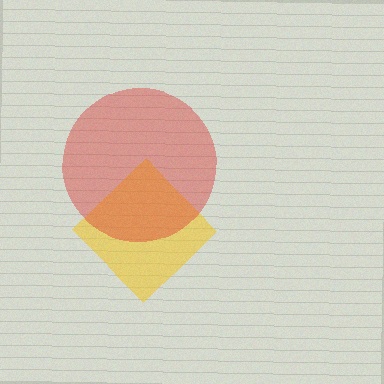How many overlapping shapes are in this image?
There are 2 overlapping shapes in the image.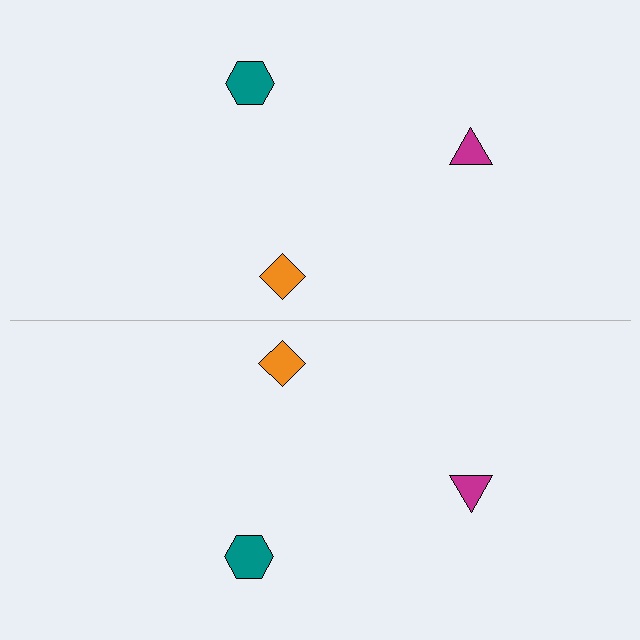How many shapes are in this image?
There are 6 shapes in this image.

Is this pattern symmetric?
Yes, this pattern has bilateral (reflection) symmetry.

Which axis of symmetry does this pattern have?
The pattern has a horizontal axis of symmetry running through the center of the image.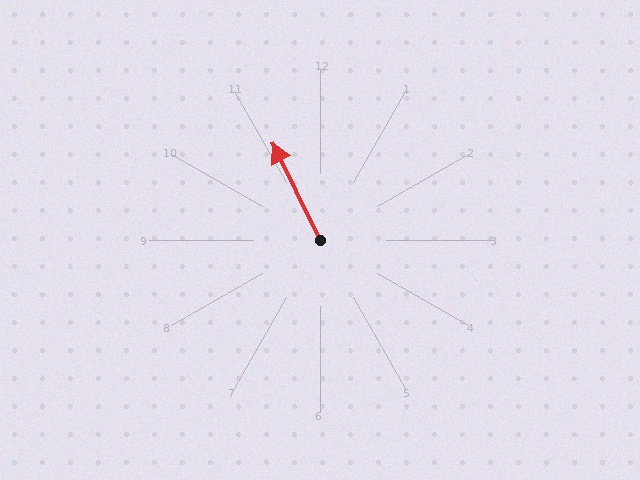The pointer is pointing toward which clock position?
Roughly 11 o'clock.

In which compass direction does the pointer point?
Northwest.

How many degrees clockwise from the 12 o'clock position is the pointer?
Approximately 334 degrees.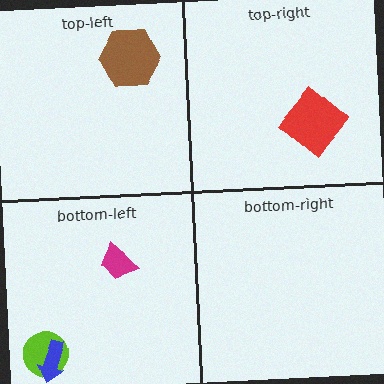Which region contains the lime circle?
The bottom-left region.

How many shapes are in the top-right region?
1.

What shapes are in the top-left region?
The brown hexagon.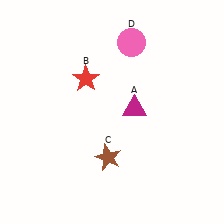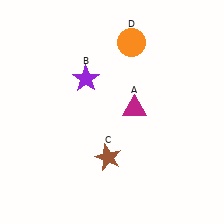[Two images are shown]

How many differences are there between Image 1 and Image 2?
There are 2 differences between the two images.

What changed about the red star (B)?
In Image 1, B is red. In Image 2, it changed to purple.